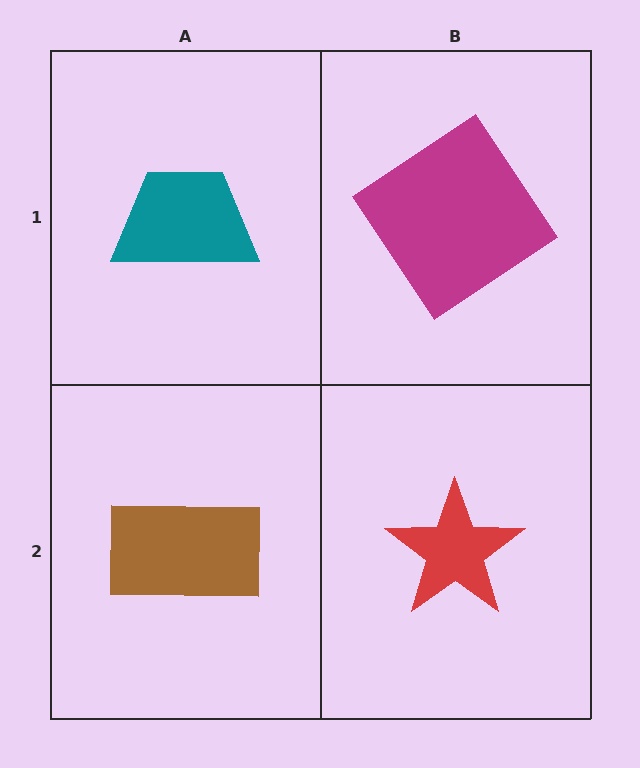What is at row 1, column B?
A magenta diamond.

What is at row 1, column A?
A teal trapezoid.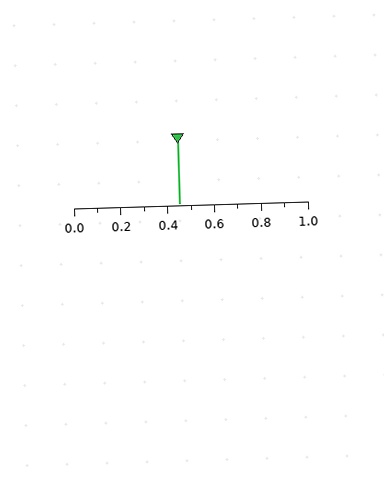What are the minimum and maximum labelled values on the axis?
The axis runs from 0.0 to 1.0.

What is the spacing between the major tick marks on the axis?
The major ticks are spaced 0.2 apart.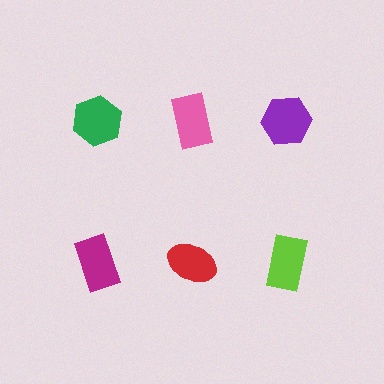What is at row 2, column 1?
A magenta rectangle.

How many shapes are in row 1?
3 shapes.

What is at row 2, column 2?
A red ellipse.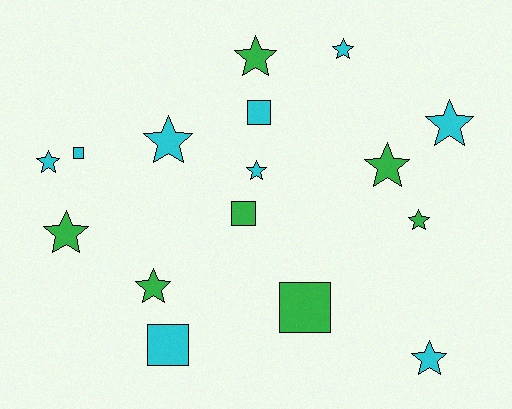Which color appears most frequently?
Cyan, with 9 objects.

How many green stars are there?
There are 5 green stars.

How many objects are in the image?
There are 16 objects.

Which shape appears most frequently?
Star, with 11 objects.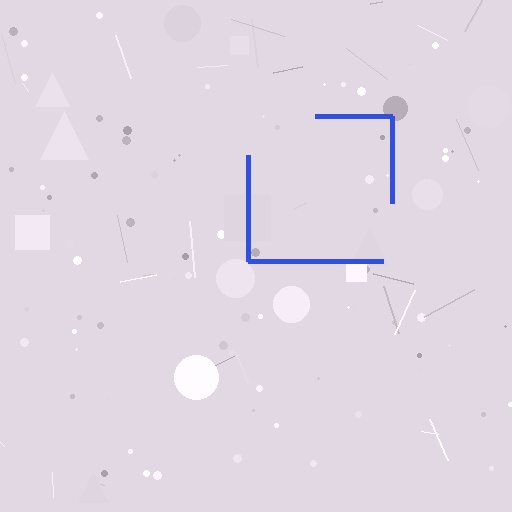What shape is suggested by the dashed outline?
The dashed outline suggests a square.